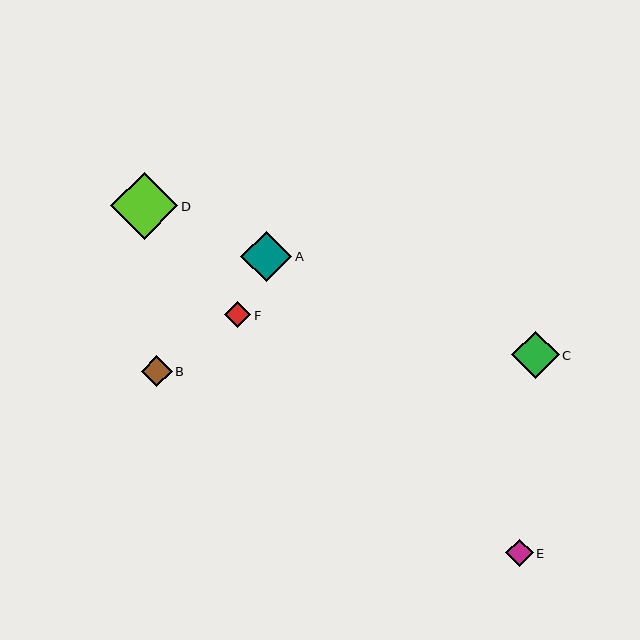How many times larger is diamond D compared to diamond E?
Diamond D is approximately 2.4 times the size of diamond E.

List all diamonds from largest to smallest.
From largest to smallest: D, A, C, B, E, F.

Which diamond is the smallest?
Diamond F is the smallest with a size of approximately 26 pixels.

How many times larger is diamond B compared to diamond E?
Diamond B is approximately 1.1 times the size of diamond E.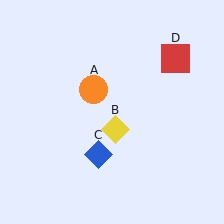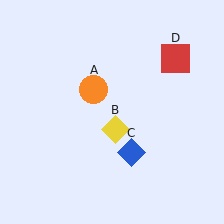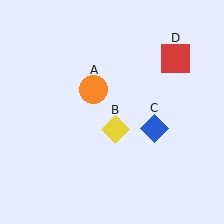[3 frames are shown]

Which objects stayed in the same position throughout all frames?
Orange circle (object A) and yellow diamond (object B) and red square (object D) remained stationary.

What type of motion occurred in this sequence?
The blue diamond (object C) rotated counterclockwise around the center of the scene.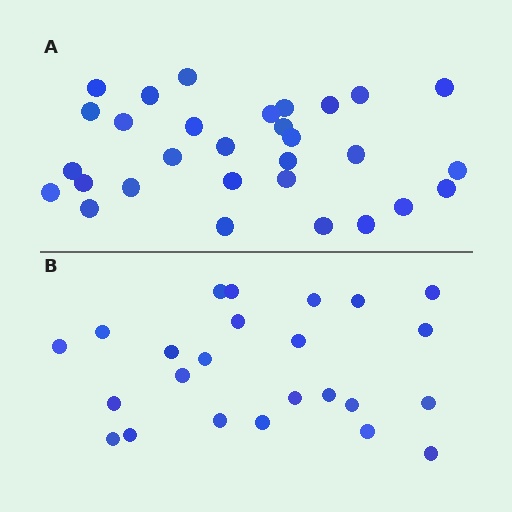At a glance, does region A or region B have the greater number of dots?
Region A (the top region) has more dots.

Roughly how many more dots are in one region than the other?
Region A has about 6 more dots than region B.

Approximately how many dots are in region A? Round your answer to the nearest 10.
About 30 dots.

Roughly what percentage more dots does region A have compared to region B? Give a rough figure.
About 25% more.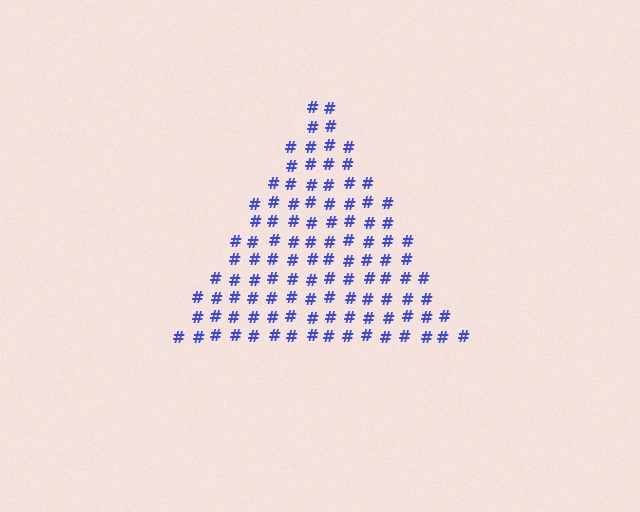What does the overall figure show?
The overall figure shows a triangle.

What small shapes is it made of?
It is made of small hash symbols.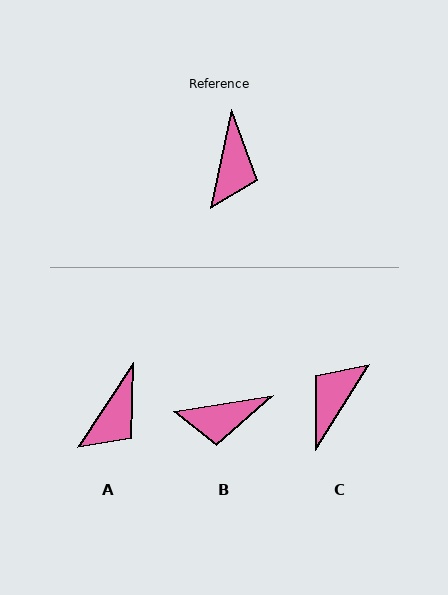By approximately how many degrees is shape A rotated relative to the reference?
Approximately 21 degrees clockwise.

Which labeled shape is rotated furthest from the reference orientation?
C, about 160 degrees away.